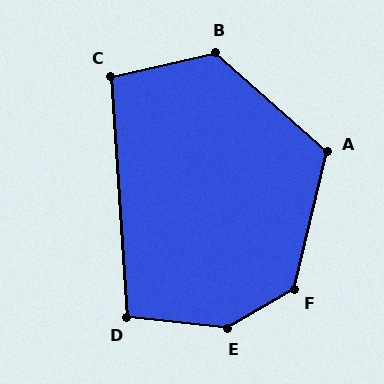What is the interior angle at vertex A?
Approximately 118 degrees (obtuse).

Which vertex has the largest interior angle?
E, at approximately 143 degrees.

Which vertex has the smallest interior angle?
C, at approximately 99 degrees.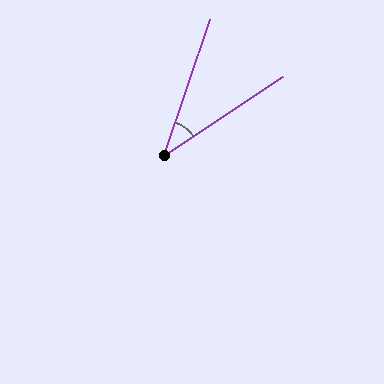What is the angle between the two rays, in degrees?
Approximately 38 degrees.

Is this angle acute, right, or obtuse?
It is acute.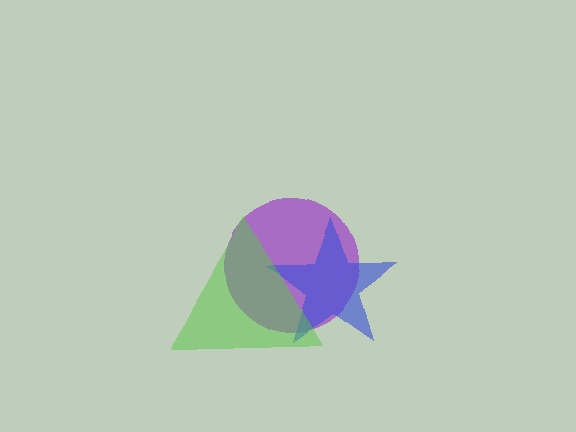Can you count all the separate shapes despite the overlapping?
Yes, there are 3 separate shapes.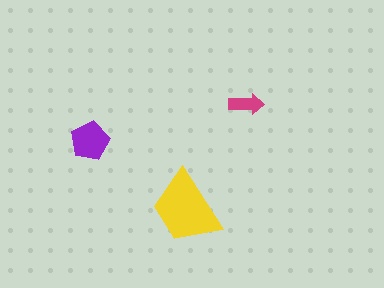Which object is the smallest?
The magenta arrow.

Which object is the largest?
The yellow trapezoid.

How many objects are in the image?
There are 3 objects in the image.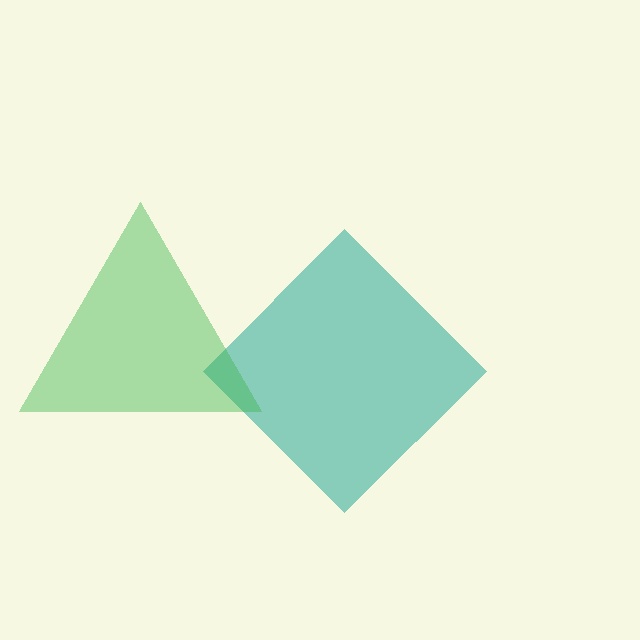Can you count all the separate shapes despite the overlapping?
Yes, there are 2 separate shapes.